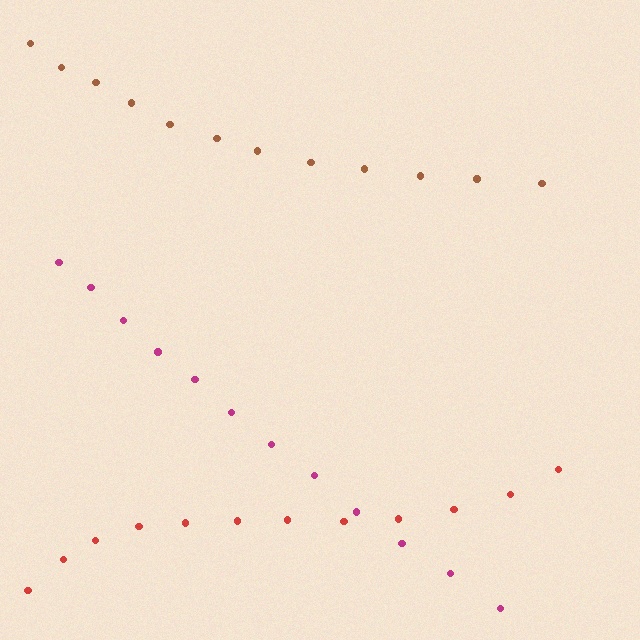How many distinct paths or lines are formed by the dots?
There are 3 distinct paths.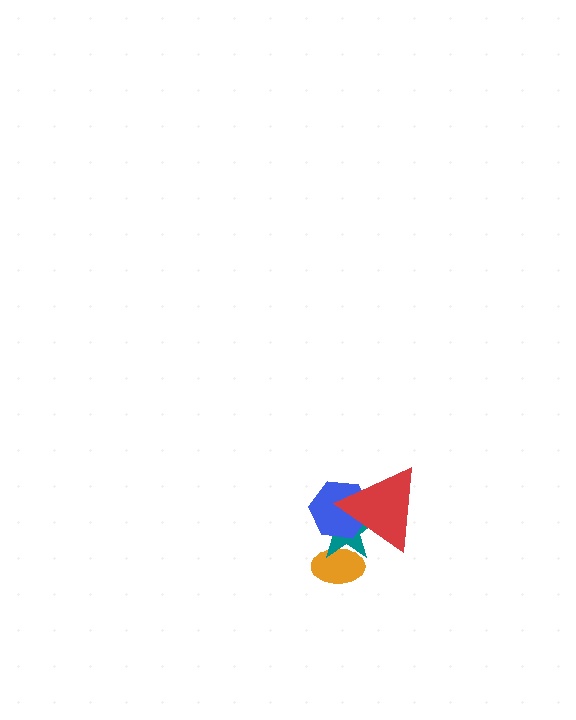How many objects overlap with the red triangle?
2 objects overlap with the red triangle.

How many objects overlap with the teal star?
3 objects overlap with the teal star.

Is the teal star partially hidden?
Yes, it is partially covered by another shape.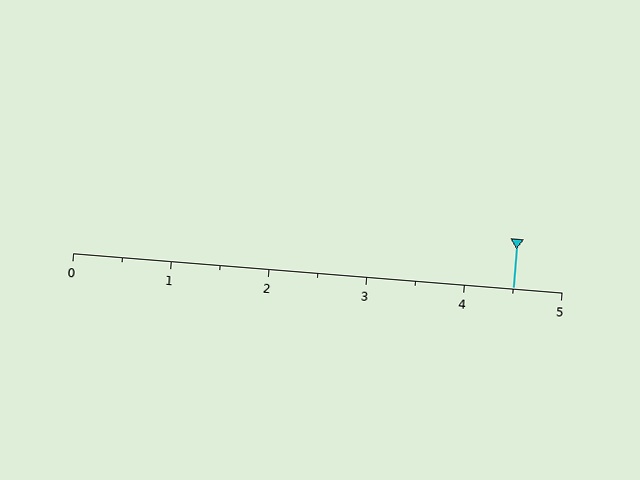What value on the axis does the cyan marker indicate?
The marker indicates approximately 4.5.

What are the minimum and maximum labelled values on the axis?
The axis runs from 0 to 5.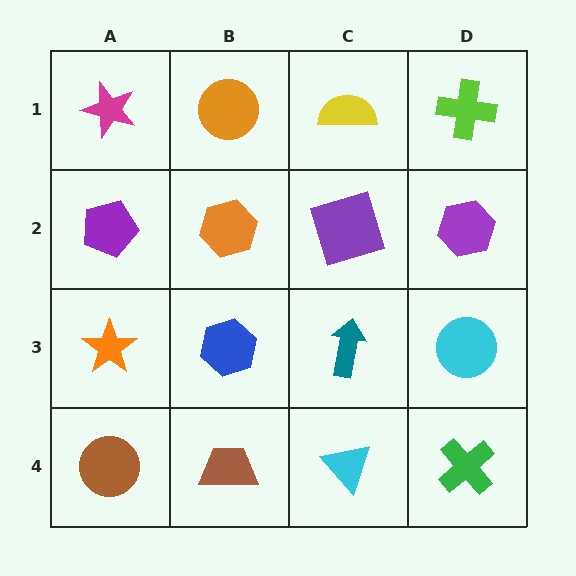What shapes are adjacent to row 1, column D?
A purple hexagon (row 2, column D), a yellow semicircle (row 1, column C).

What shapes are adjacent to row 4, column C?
A teal arrow (row 3, column C), a brown trapezoid (row 4, column B), a green cross (row 4, column D).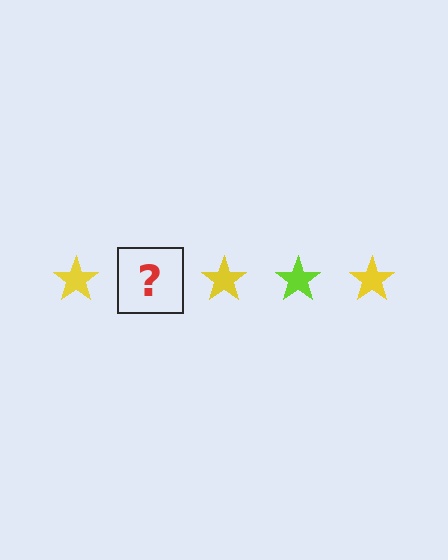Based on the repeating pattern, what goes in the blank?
The blank should be a lime star.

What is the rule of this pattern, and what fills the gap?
The rule is that the pattern cycles through yellow, lime stars. The gap should be filled with a lime star.